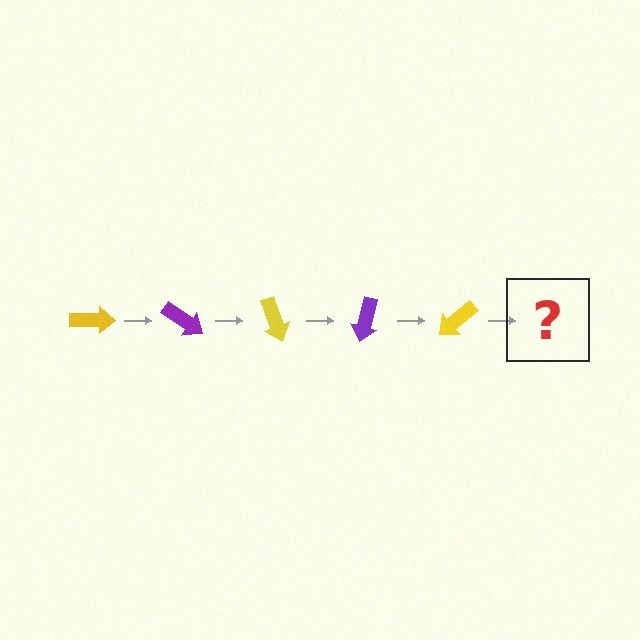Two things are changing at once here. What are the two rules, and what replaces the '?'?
The two rules are that it rotates 35 degrees each step and the color cycles through yellow and purple. The '?' should be a purple arrow, rotated 175 degrees from the start.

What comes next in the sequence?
The next element should be a purple arrow, rotated 175 degrees from the start.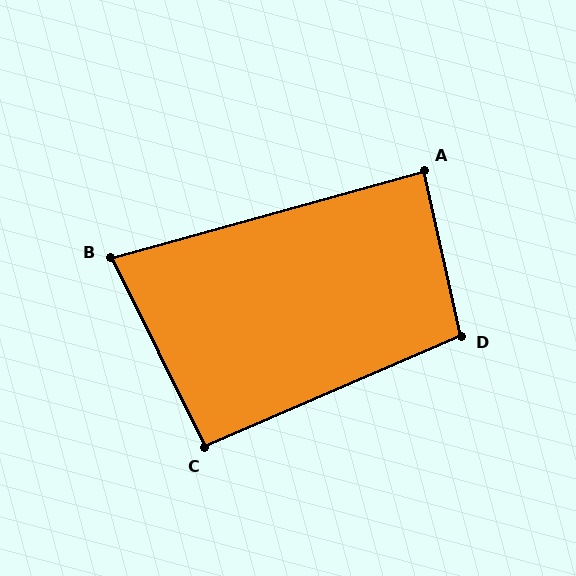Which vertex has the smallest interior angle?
B, at approximately 79 degrees.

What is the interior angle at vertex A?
Approximately 87 degrees (approximately right).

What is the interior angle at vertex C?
Approximately 93 degrees (approximately right).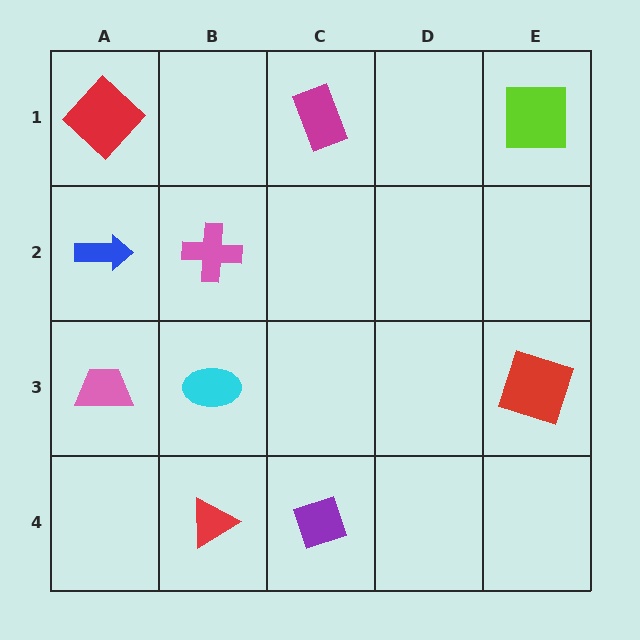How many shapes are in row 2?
2 shapes.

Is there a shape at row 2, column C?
No, that cell is empty.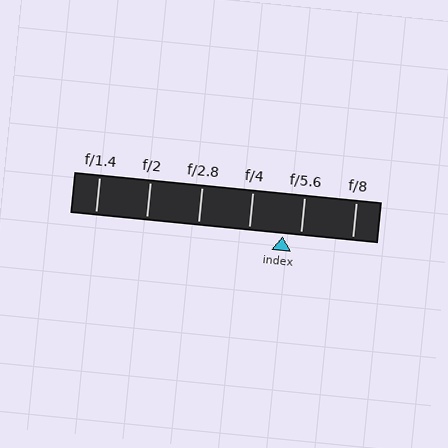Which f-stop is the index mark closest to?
The index mark is closest to f/5.6.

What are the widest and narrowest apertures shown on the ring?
The widest aperture shown is f/1.4 and the narrowest is f/8.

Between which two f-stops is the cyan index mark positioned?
The index mark is between f/4 and f/5.6.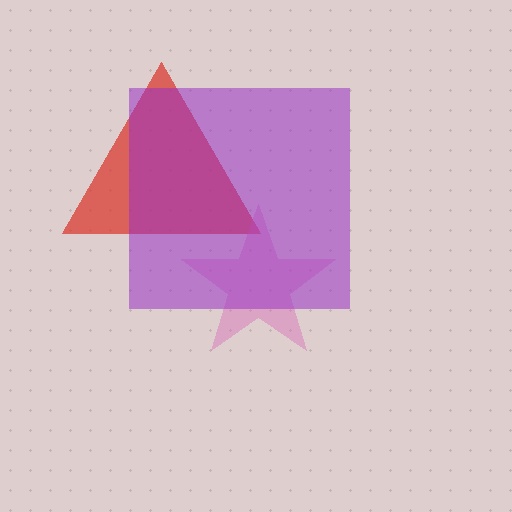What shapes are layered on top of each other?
The layered shapes are: a red triangle, a pink star, a purple square.